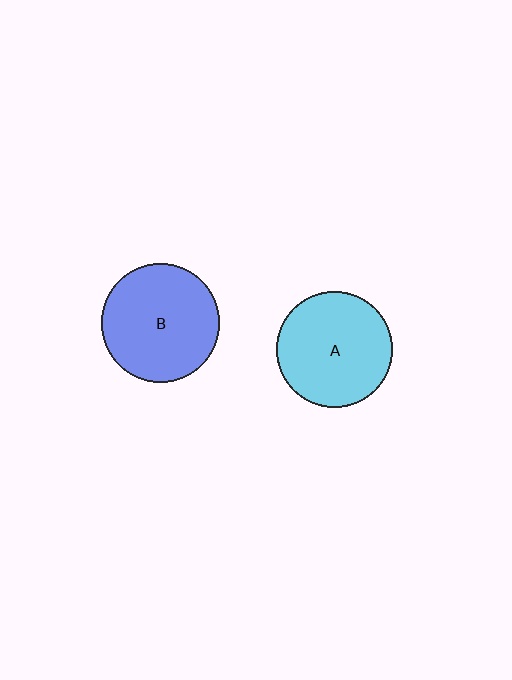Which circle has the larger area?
Circle B (blue).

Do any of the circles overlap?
No, none of the circles overlap.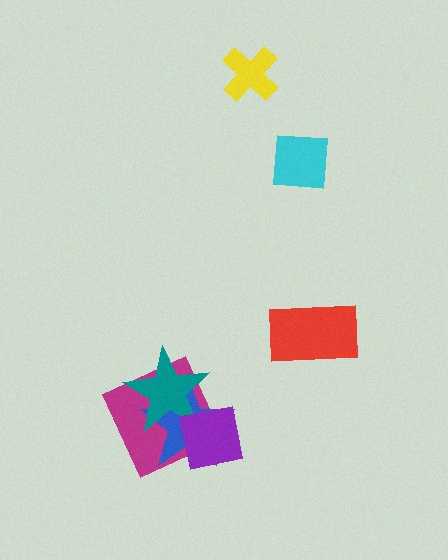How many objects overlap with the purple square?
3 objects overlap with the purple square.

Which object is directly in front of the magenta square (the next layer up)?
The blue star is directly in front of the magenta square.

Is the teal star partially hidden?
Yes, it is partially covered by another shape.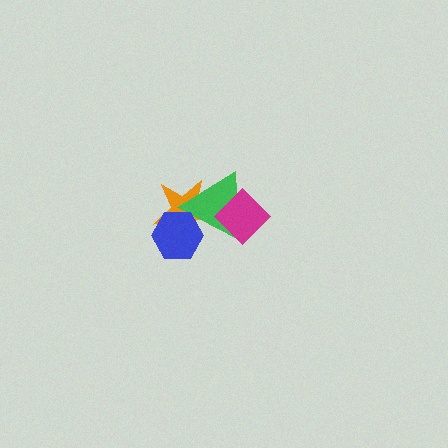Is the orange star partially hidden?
Yes, it is partially covered by another shape.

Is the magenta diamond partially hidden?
No, no other shape covers it.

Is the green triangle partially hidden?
Yes, it is partially covered by another shape.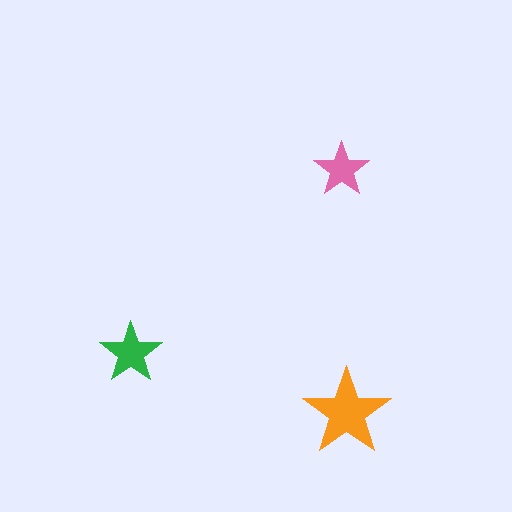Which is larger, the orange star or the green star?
The orange one.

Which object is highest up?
The pink star is topmost.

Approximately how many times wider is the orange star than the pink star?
About 1.5 times wider.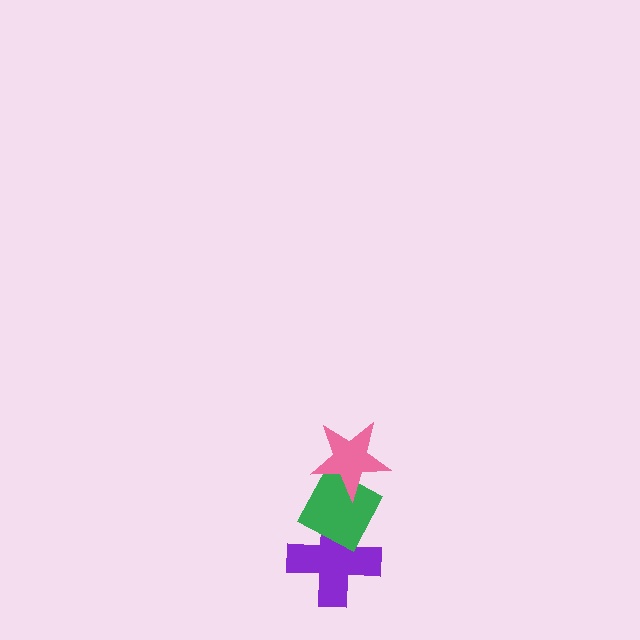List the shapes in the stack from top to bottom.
From top to bottom: the pink star, the green diamond, the purple cross.